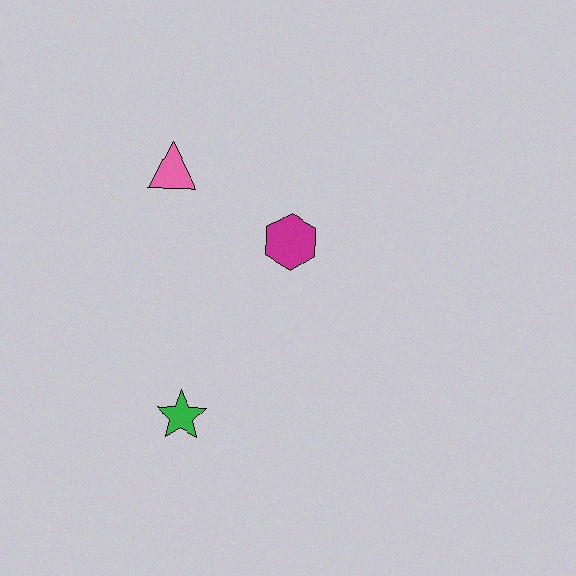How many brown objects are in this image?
There are no brown objects.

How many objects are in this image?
There are 3 objects.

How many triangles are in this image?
There is 1 triangle.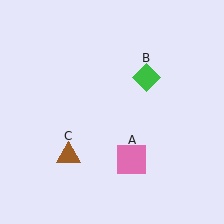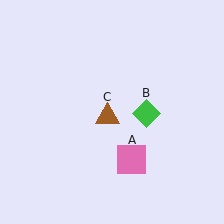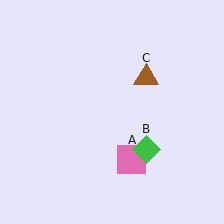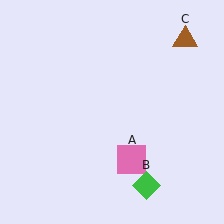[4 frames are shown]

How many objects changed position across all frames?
2 objects changed position: green diamond (object B), brown triangle (object C).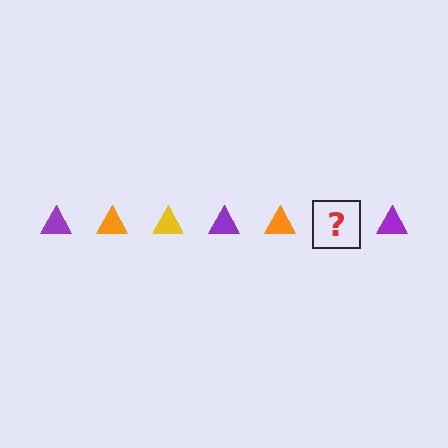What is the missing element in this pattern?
The missing element is a yellow triangle.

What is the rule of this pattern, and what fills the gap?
The rule is that the pattern cycles through purple, orange, yellow triangles. The gap should be filled with a yellow triangle.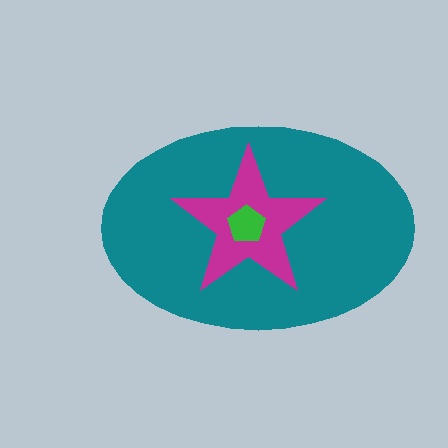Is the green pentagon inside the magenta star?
Yes.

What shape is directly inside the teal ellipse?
The magenta star.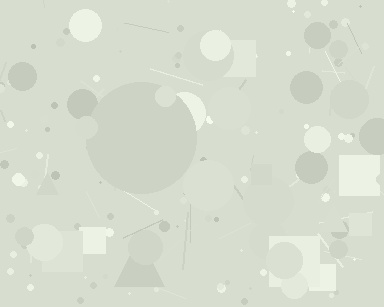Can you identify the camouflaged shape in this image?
The camouflaged shape is a circle.